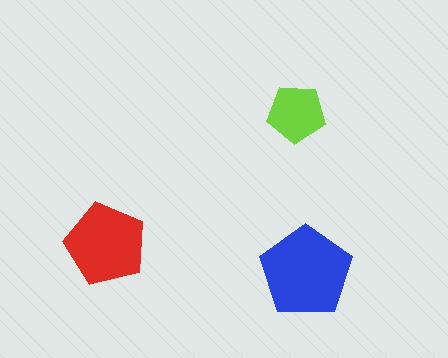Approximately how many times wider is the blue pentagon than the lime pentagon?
About 1.5 times wider.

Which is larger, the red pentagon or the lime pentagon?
The red one.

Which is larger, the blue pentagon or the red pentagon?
The blue one.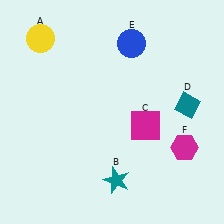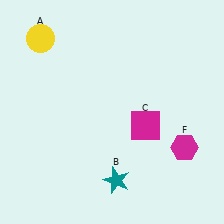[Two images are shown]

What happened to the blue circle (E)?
The blue circle (E) was removed in Image 2. It was in the top-right area of Image 1.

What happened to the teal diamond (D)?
The teal diamond (D) was removed in Image 2. It was in the top-right area of Image 1.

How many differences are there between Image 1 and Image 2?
There are 2 differences between the two images.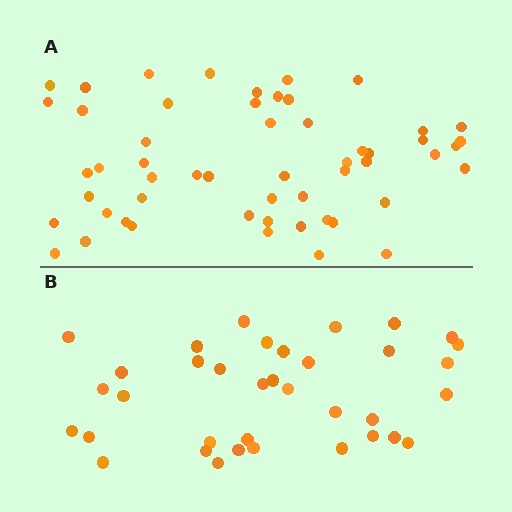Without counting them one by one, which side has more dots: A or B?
Region A (the top region) has more dots.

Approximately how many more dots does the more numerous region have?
Region A has approximately 20 more dots than region B.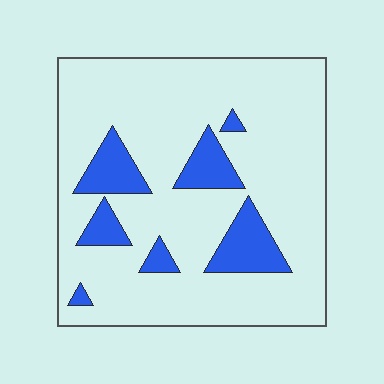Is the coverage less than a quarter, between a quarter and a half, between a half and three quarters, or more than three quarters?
Less than a quarter.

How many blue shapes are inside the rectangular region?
7.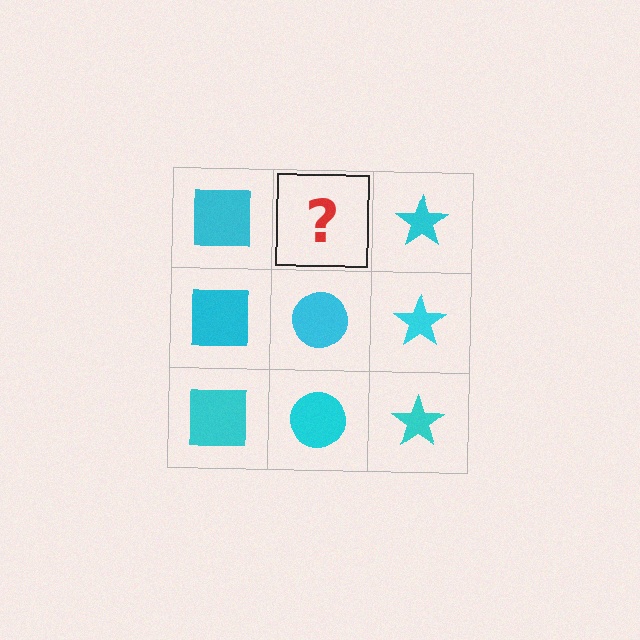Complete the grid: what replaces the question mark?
The question mark should be replaced with a cyan circle.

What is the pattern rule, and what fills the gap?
The rule is that each column has a consistent shape. The gap should be filled with a cyan circle.